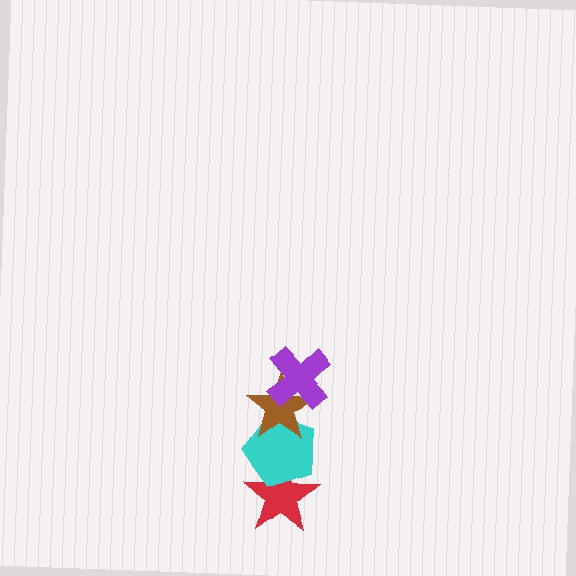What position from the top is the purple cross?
The purple cross is 1st from the top.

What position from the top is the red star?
The red star is 4th from the top.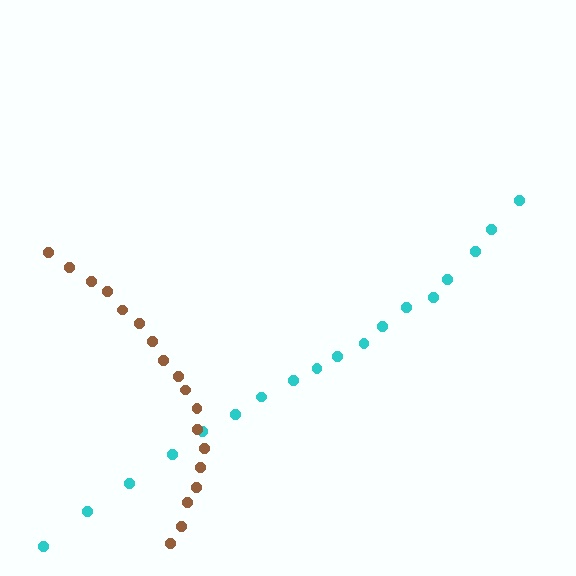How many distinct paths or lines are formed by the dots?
There are 2 distinct paths.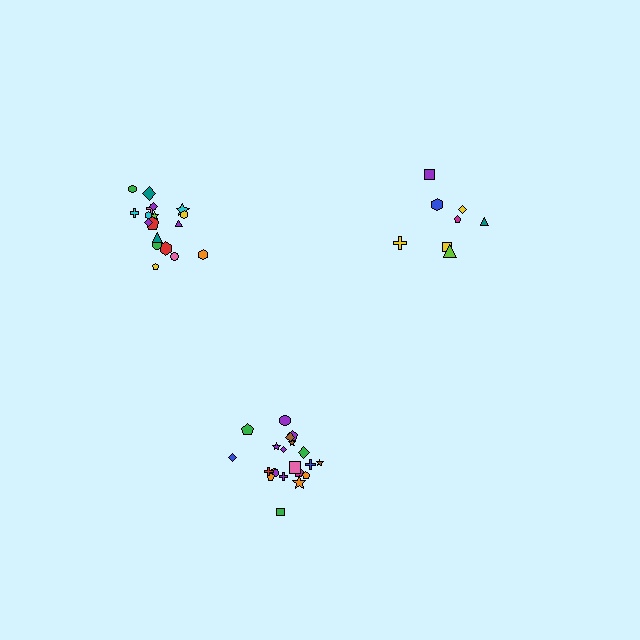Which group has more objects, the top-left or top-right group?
The top-left group.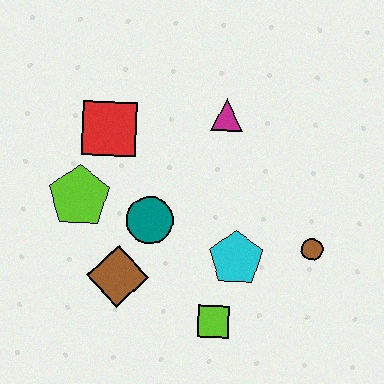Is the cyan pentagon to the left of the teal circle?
No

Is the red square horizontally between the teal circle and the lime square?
No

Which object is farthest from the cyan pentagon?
The red square is farthest from the cyan pentagon.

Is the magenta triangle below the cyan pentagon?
No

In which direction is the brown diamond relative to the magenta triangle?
The brown diamond is below the magenta triangle.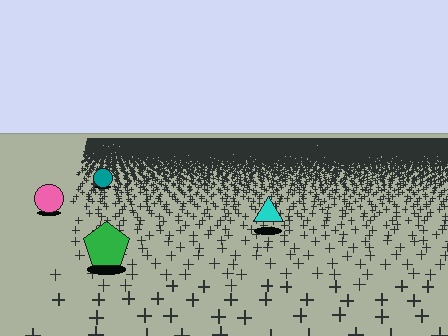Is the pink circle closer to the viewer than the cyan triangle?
No. The cyan triangle is closer — you can tell from the texture gradient: the ground texture is coarser near it.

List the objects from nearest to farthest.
From nearest to farthest: the green pentagon, the cyan triangle, the pink circle, the teal circle.